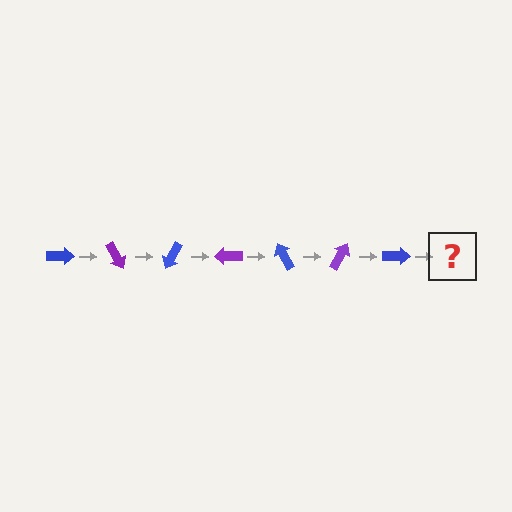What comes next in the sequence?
The next element should be a purple arrow, rotated 420 degrees from the start.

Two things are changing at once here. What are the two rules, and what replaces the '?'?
The two rules are that it rotates 60 degrees each step and the color cycles through blue and purple. The '?' should be a purple arrow, rotated 420 degrees from the start.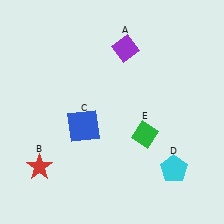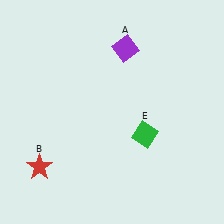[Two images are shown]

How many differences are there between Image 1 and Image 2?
There are 2 differences between the two images.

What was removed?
The blue square (C), the cyan pentagon (D) were removed in Image 2.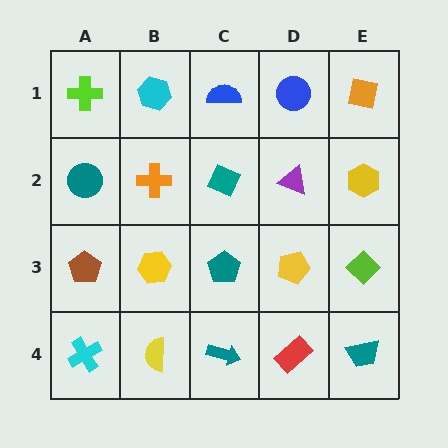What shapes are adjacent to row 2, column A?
A lime cross (row 1, column A), a brown pentagon (row 3, column A), an orange cross (row 2, column B).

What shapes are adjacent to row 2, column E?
An orange square (row 1, column E), a lime diamond (row 3, column E), a purple triangle (row 2, column D).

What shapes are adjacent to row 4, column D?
A yellow pentagon (row 3, column D), a teal arrow (row 4, column C), a teal trapezoid (row 4, column E).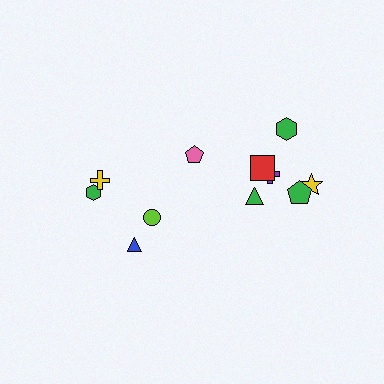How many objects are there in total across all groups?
There are 11 objects.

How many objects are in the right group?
There are 7 objects.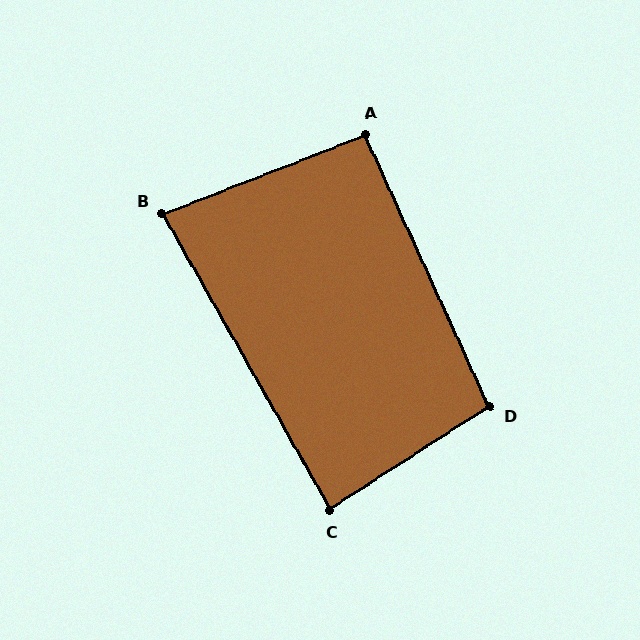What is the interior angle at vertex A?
Approximately 93 degrees (approximately right).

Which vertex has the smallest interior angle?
B, at approximately 82 degrees.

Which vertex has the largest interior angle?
D, at approximately 98 degrees.